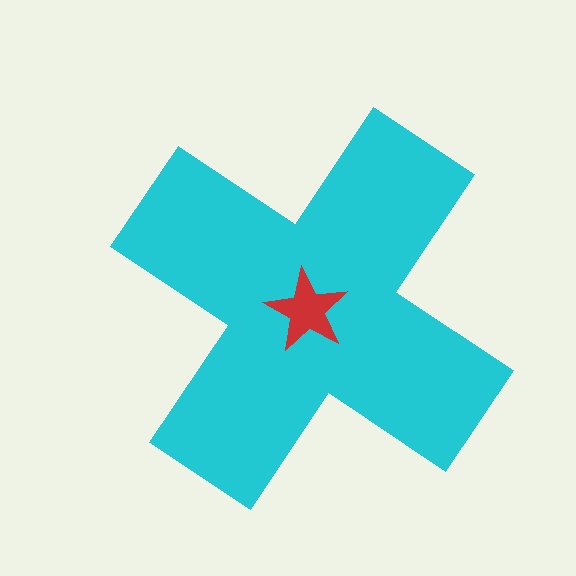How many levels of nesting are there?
2.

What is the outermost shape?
The cyan cross.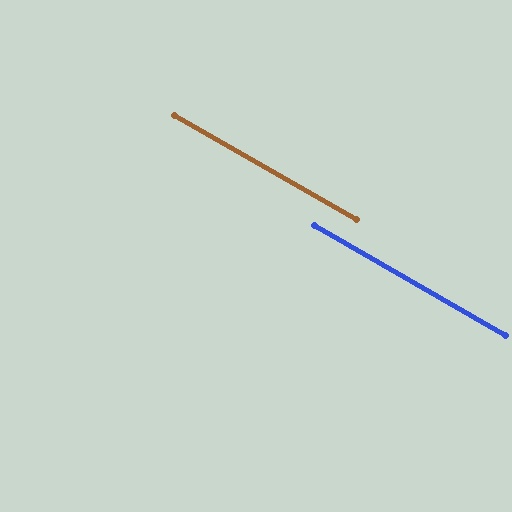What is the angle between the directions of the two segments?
Approximately 0 degrees.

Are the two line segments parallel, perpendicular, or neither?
Parallel — their directions differ by only 0.3°.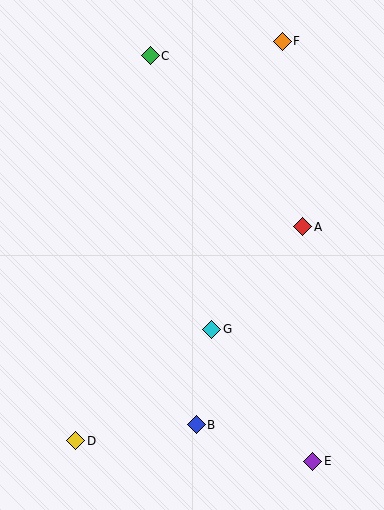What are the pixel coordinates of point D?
Point D is at (76, 441).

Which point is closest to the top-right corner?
Point F is closest to the top-right corner.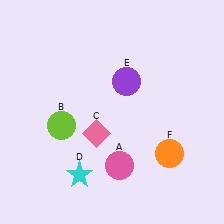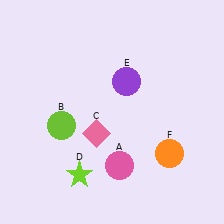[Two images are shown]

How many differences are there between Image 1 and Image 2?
There is 1 difference between the two images.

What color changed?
The star (D) changed from cyan in Image 1 to lime in Image 2.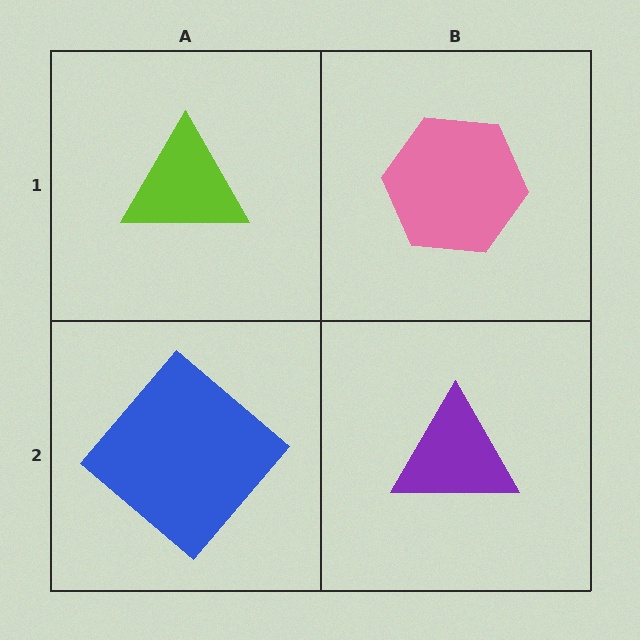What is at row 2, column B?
A purple triangle.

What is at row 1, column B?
A pink hexagon.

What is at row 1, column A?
A lime triangle.